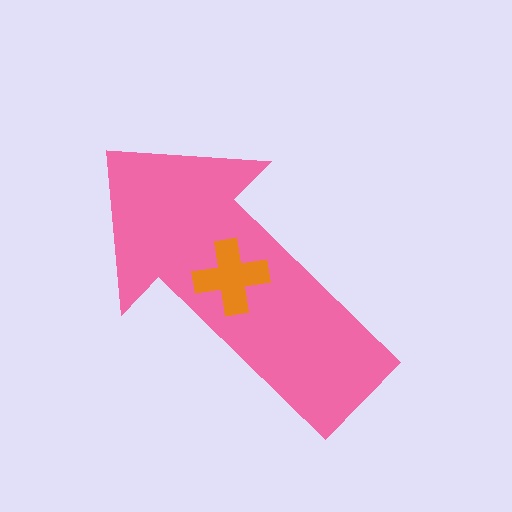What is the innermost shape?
The orange cross.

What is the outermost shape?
The pink arrow.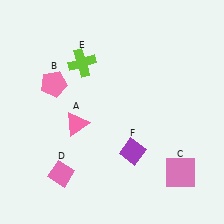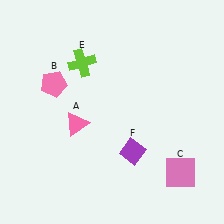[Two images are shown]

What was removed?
The pink diamond (D) was removed in Image 2.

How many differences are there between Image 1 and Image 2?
There is 1 difference between the two images.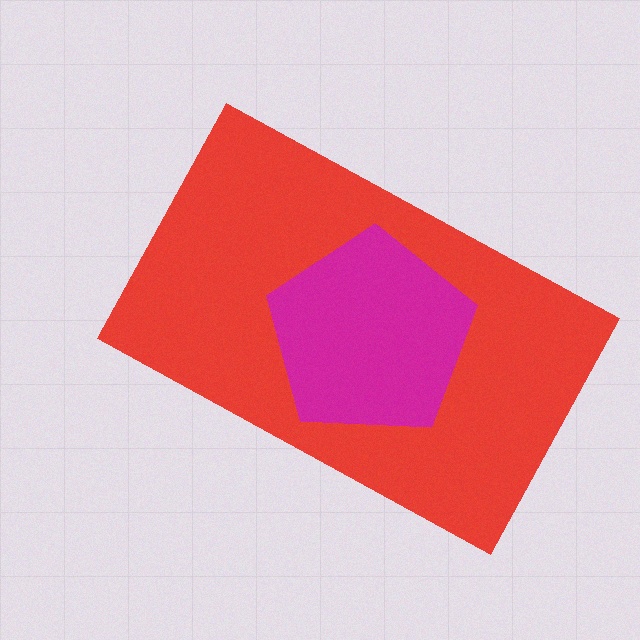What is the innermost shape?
The magenta pentagon.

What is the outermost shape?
The red rectangle.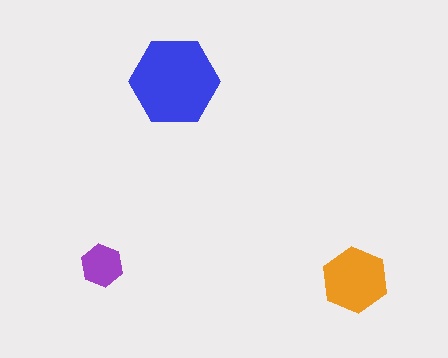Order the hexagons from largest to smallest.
the blue one, the orange one, the purple one.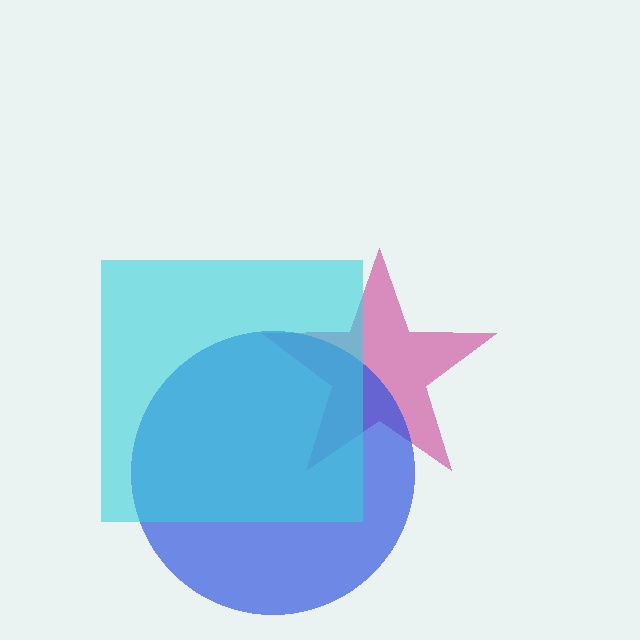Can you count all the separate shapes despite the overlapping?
Yes, there are 3 separate shapes.